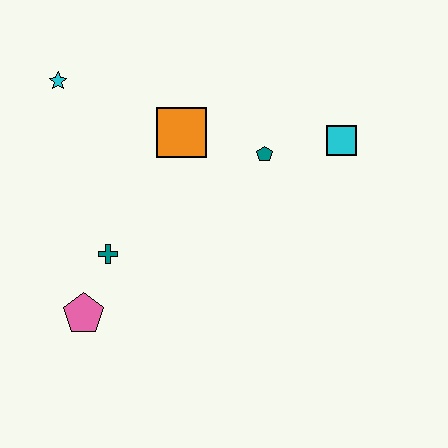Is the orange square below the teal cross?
No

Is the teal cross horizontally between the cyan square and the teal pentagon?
No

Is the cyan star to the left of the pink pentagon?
Yes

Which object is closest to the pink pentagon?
The teal cross is closest to the pink pentagon.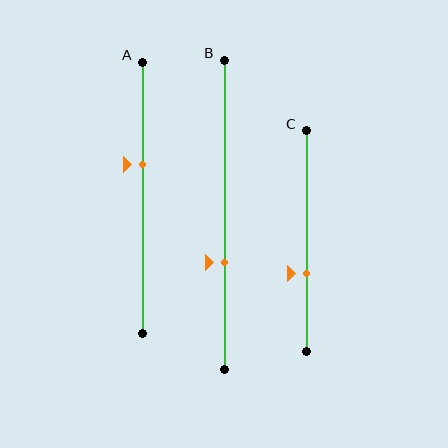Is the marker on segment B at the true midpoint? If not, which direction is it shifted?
No, the marker on segment B is shifted downward by about 15% of the segment length.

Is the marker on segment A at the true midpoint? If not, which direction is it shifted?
No, the marker on segment A is shifted upward by about 12% of the segment length.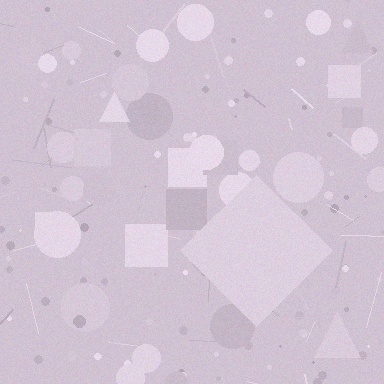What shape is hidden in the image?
A diamond is hidden in the image.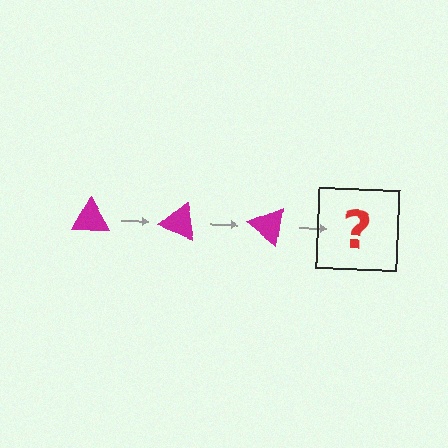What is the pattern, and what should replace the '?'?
The pattern is that the triangle rotates 20 degrees each step. The '?' should be a magenta triangle rotated 60 degrees.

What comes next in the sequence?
The next element should be a magenta triangle rotated 60 degrees.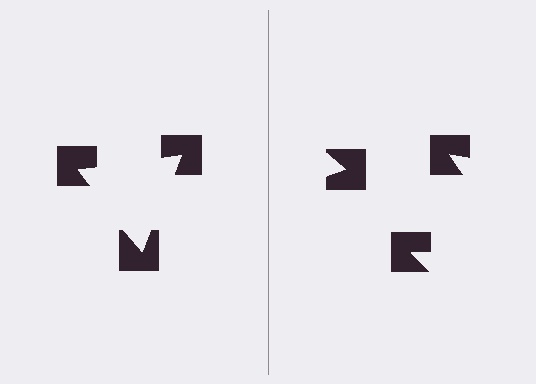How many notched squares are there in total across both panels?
6 — 3 on each side.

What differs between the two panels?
The notched squares are positioned identically on both sides; only the wedge orientations differ. On the left they align to a triangle; on the right they are misaligned.